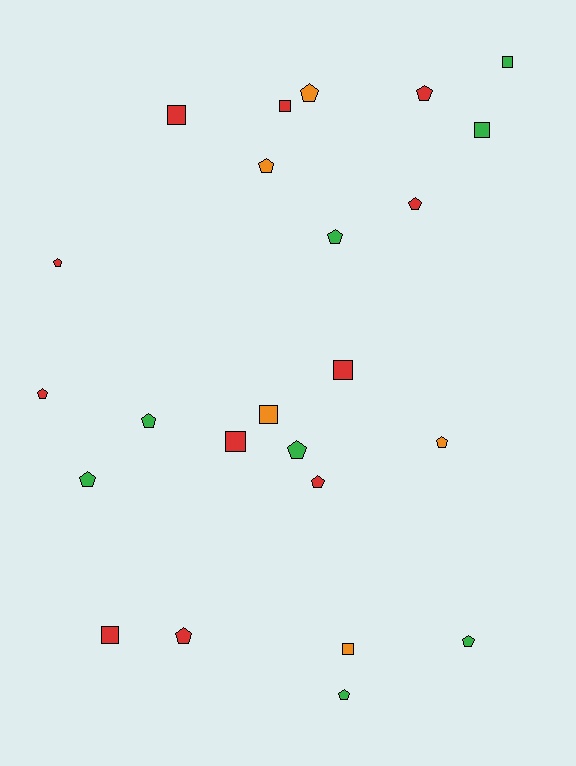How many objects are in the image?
There are 24 objects.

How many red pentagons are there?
There are 6 red pentagons.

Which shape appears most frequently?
Pentagon, with 15 objects.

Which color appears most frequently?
Red, with 11 objects.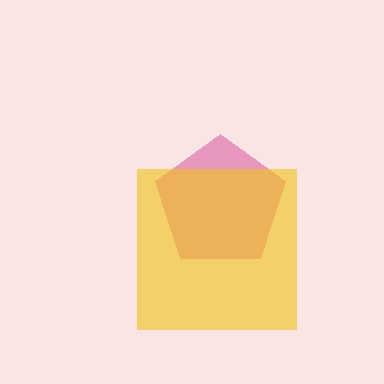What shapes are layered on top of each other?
The layered shapes are: a magenta pentagon, a yellow square.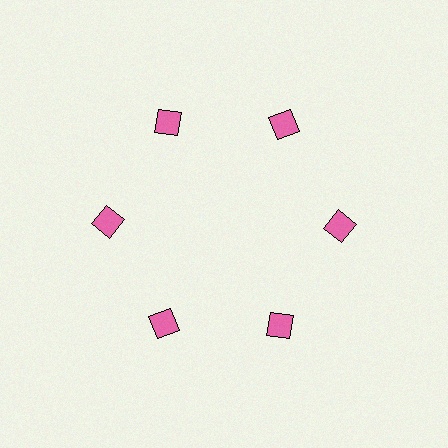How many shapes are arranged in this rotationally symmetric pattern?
There are 6 shapes, arranged in 6 groups of 1.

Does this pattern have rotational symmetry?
Yes, this pattern has 6-fold rotational symmetry. It looks the same after rotating 60 degrees around the center.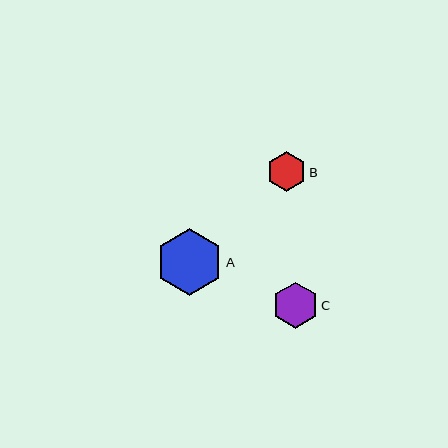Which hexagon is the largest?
Hexagon A is the largest with a size of approximately 67 pixels.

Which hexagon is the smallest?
Hexagon B is the smallest with a size of approximately 39 pixels.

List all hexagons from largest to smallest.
From largest to smallest: A, C, B.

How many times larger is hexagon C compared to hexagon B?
Hexagon C is approximately 1.2 times the size of hexagon B.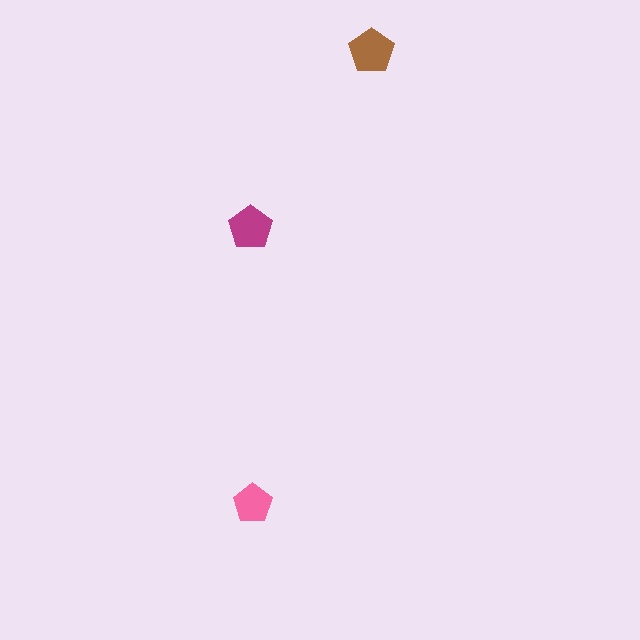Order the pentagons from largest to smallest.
the brown one, the magenta one, the pink one.